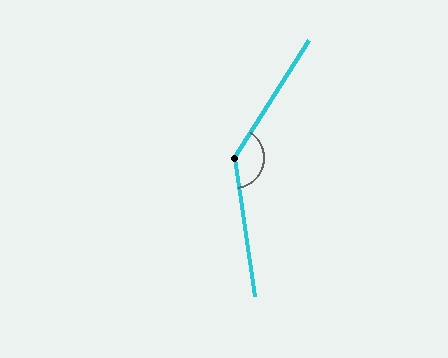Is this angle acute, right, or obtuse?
It is obtuse.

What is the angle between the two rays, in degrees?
Approximately 139 degrees.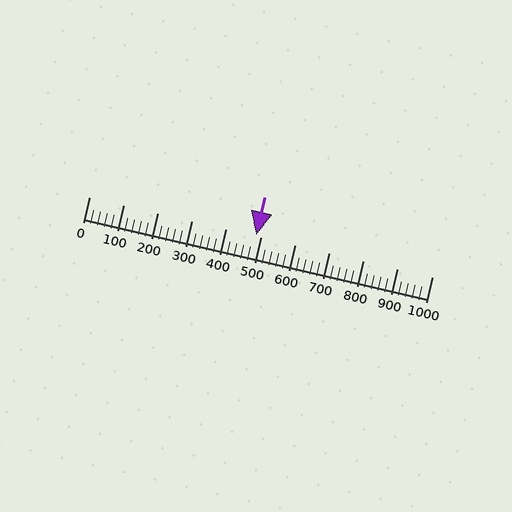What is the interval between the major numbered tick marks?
The major tick marks are spaced 100 units apart.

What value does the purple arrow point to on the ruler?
The purple arrow points to approximately 488.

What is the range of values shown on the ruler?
The ruler shows values from 0 to 1000.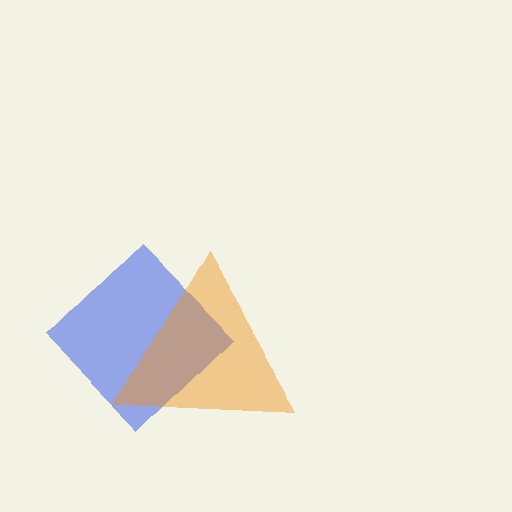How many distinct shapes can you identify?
There are 2 distinct shapes: a blue diamond, an orange triangle.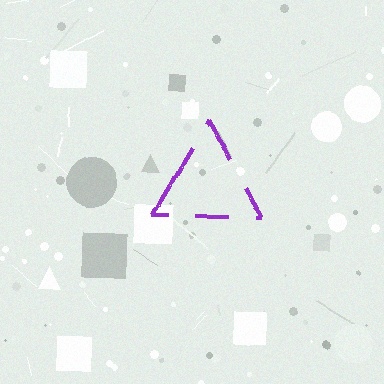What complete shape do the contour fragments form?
The contour fragments form a triangle.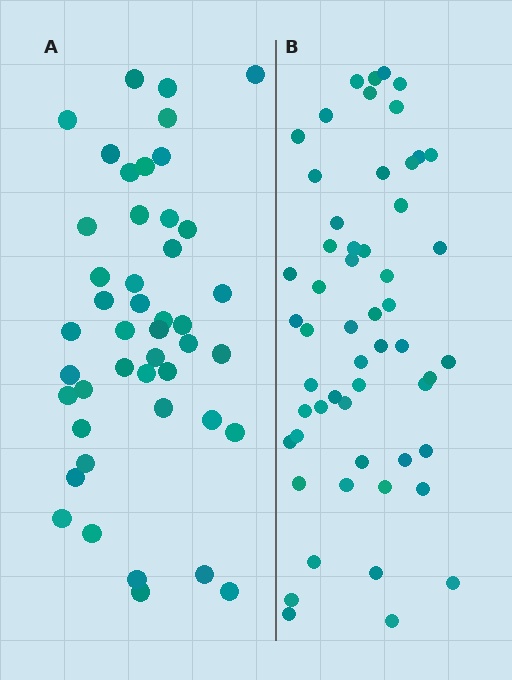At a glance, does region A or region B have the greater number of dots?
Region B (the right region) has more dots.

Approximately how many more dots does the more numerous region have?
Region B has roughly 10 or so more dots than region A.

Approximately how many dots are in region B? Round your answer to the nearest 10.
About 60 dots. (The exact count is 55, which rounds to 60.)